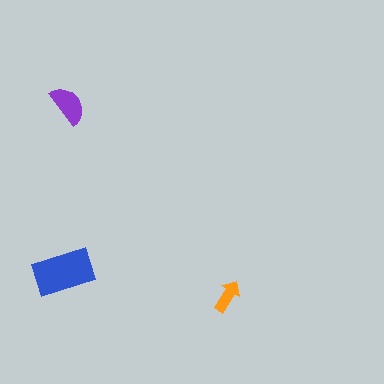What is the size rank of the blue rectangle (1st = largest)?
1st.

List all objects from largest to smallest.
The blue rectangle, the purple semicircle, the orange arrow.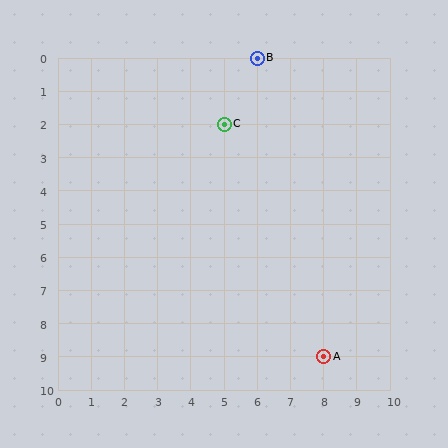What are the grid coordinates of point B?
Point B is at grid coordinates (6, 0).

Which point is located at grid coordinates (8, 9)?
Point A is at (8, 9).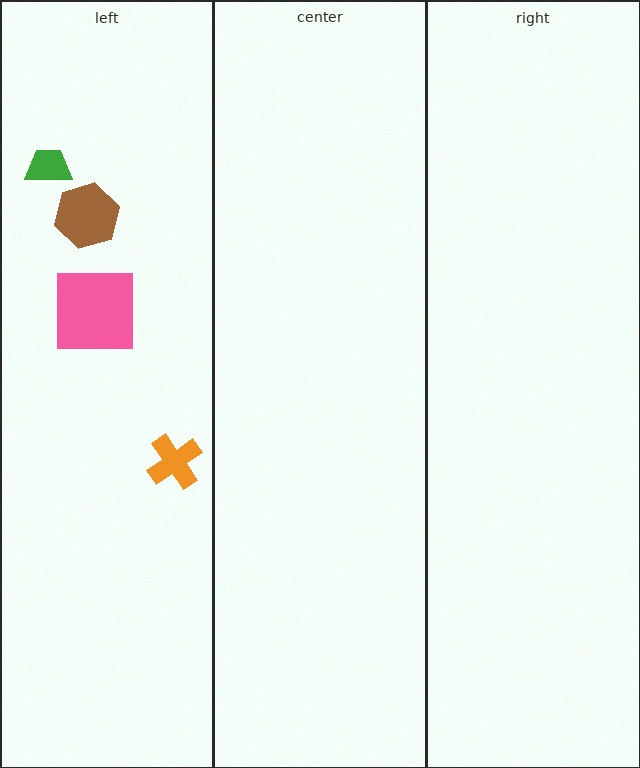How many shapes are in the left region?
4.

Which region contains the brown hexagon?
The left region.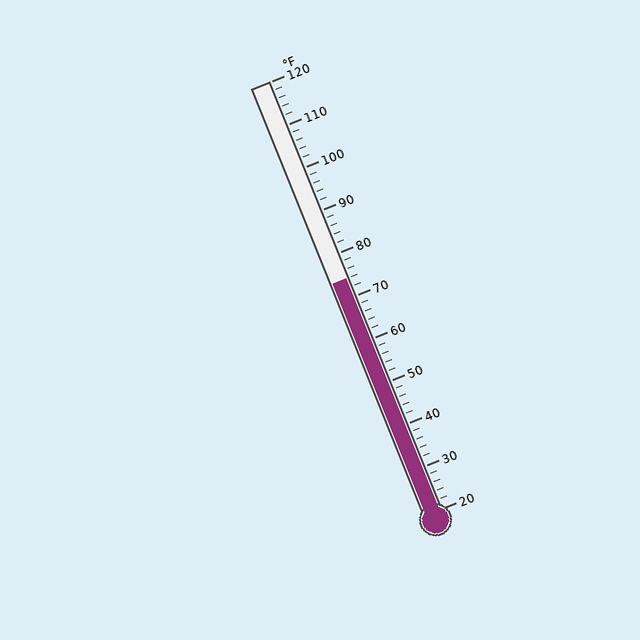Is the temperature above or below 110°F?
The temperature is below 110°F.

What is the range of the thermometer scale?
The thermometer scale ranges from 20°F to 120°F.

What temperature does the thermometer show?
The thermometer shows approximately 74°F.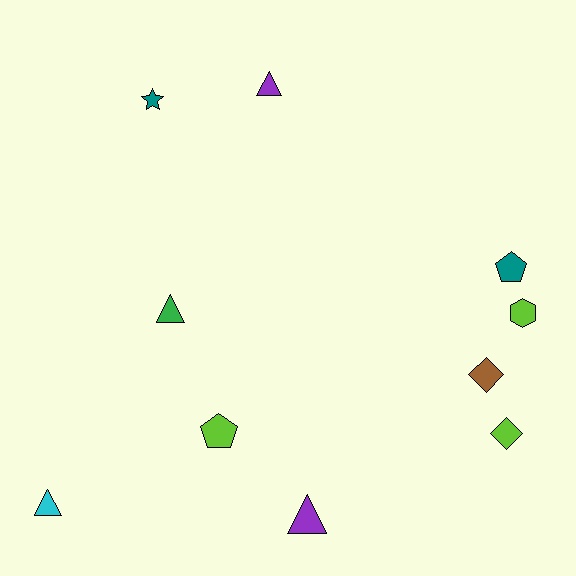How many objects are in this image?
There are 10 objects.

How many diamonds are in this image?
There are 2 diamonds.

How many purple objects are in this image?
There are 2 purple objects.